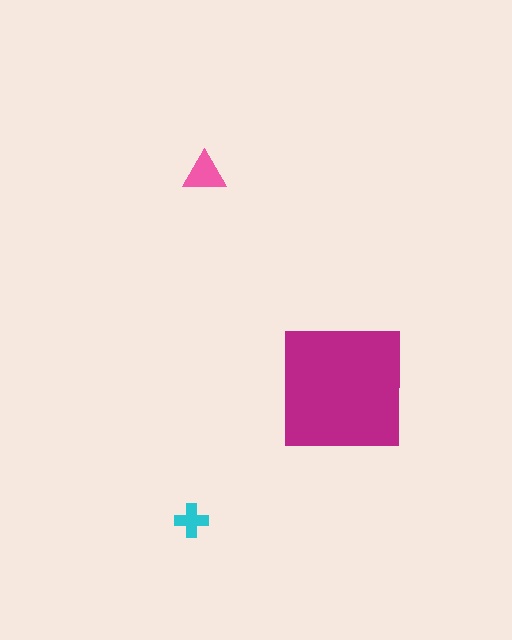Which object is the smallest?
The cyan cross.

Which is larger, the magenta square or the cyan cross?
The magenta square.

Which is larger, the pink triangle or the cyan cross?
The pink triangle.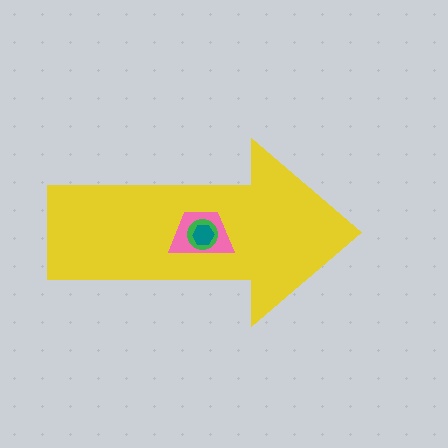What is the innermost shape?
The teal hexagon.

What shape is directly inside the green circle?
The teal hexagon.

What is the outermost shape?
The yellow arrow.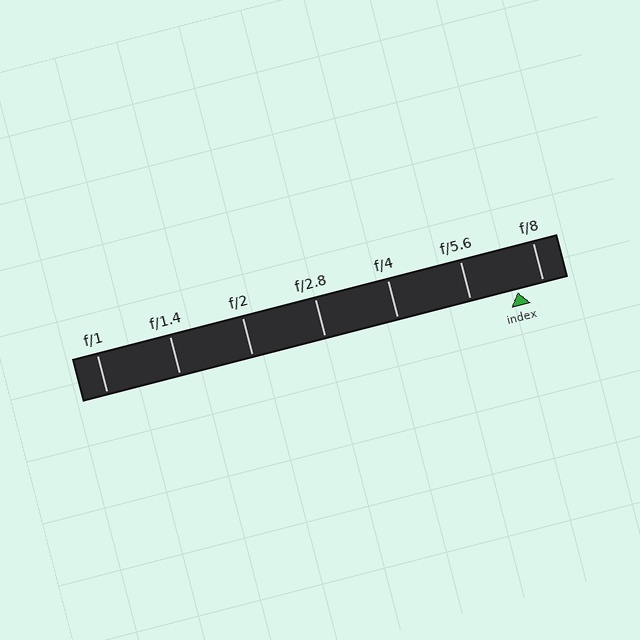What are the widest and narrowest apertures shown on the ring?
The widest aperture shown is f/1 and the narrowest is f/8.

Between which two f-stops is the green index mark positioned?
The index mark is between f/5.6 and f/8.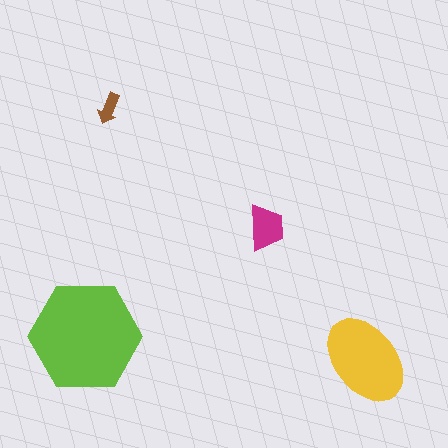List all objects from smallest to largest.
The brown arrow, the magenta trapezoid, the yellow ellipse, the lime hexagon.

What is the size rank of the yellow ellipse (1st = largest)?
2nd.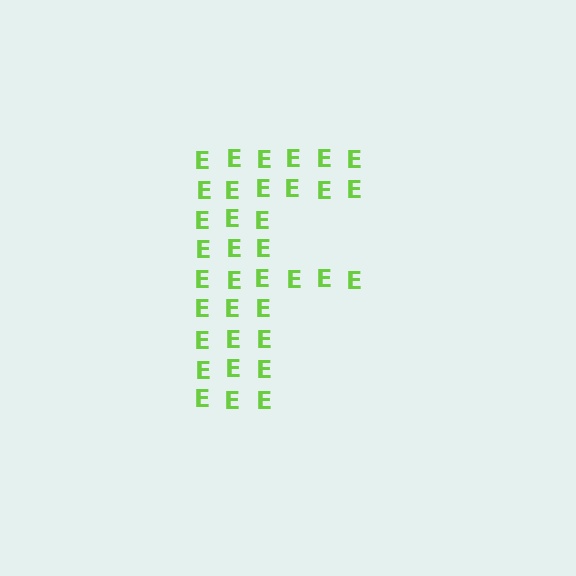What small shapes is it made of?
It is made of small letter E's.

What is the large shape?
The large shape is the letter F.